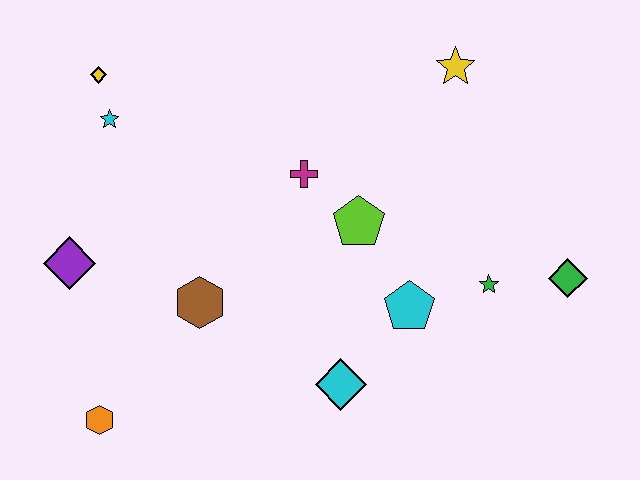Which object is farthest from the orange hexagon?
The yellow star is farthest from the orange hexagon.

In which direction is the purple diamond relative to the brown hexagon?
The purple diamond is to the left of the brown hexagon.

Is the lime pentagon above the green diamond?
Yes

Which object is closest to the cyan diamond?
The cyan pentagon is closest to the cyan diamond.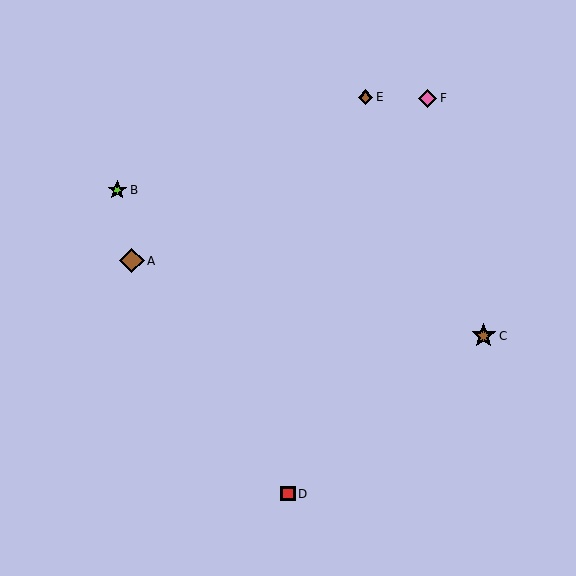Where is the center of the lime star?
The center of the lime star is at (117, 190).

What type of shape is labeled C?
Shape C is a brown star.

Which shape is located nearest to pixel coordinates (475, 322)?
The brown star (labeled C) at (484, 336) is nearest to that location.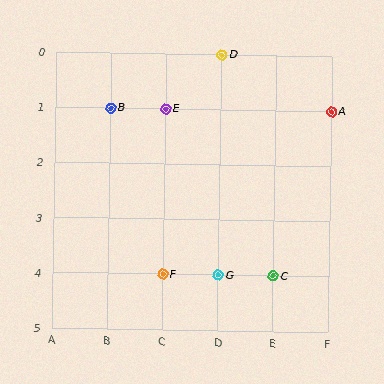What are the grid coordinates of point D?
Point D is at grid coordinates (D, 0).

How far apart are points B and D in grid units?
Points B and D are 2 columns and 1 row apart (about 2.2 grid units diagonally).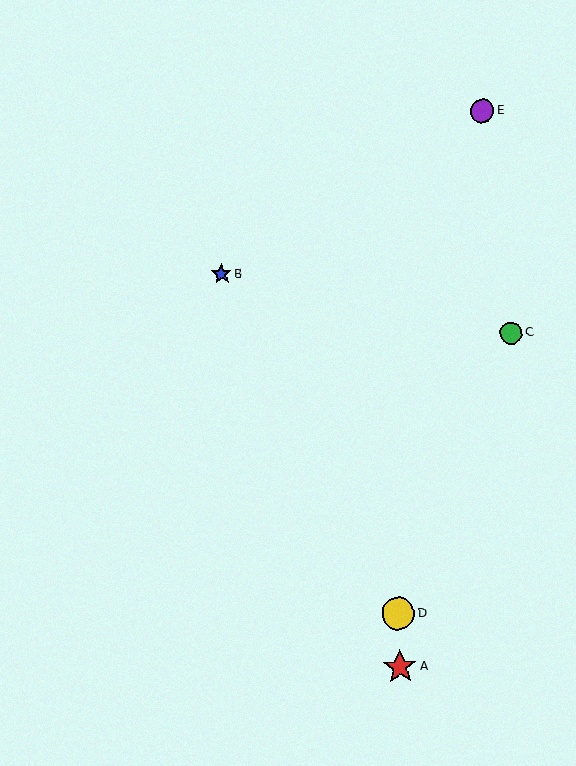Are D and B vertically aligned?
No, D is at x≈398 and B is at x≈221.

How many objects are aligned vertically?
2 objects (A, D) are aligned vertically.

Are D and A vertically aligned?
Yes, both are at x≈398.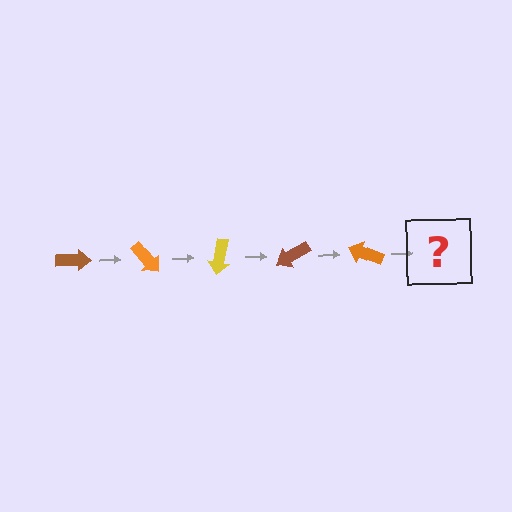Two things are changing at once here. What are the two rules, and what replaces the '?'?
The two rules are that it rotates 50 degrees each step and the color cycles through brown, orange, and yellow. The '?' should be a yellow arrow, rotated 250 degrees from the start.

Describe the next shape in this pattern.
It should be a yellow arrow, rotated 250 degrees from the start.